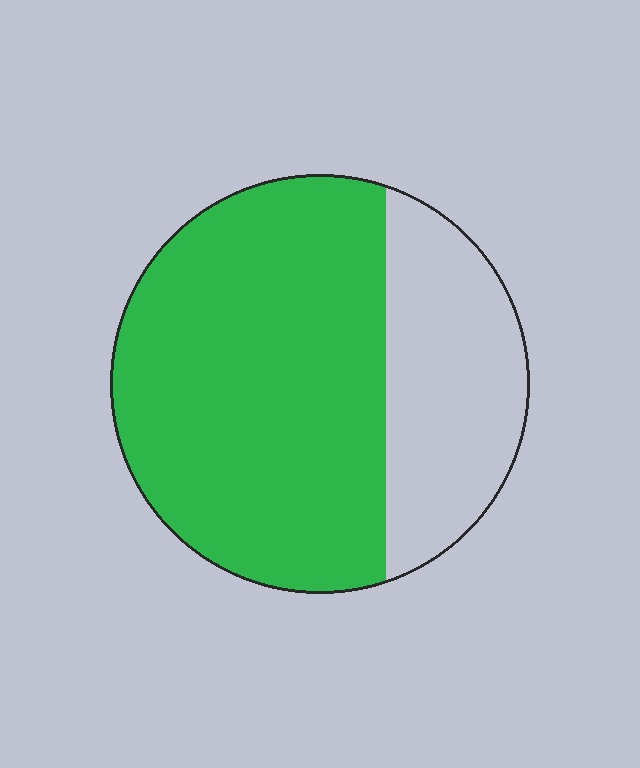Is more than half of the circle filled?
Yes.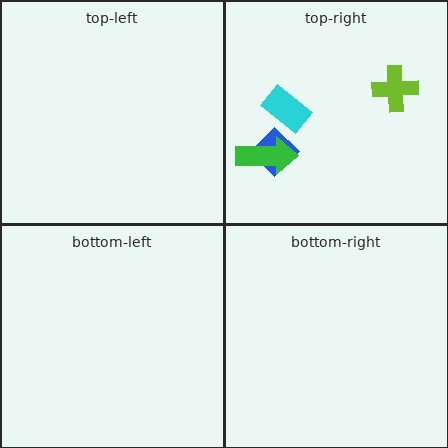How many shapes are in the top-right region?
4.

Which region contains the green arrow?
The top-right region.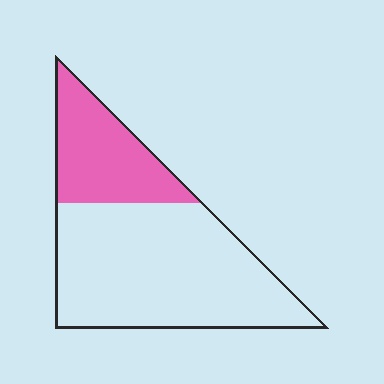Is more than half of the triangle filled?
No.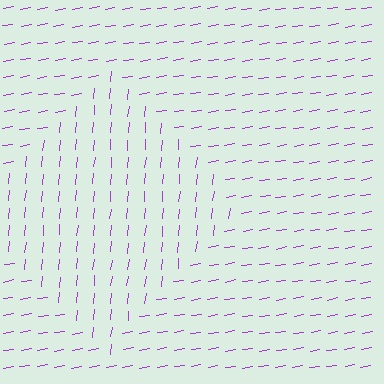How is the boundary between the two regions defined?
The boundary is defined purely by a change in line orientation (approximately 74 degrees difference). All lines are the same color and thickness.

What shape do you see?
I see a diamond.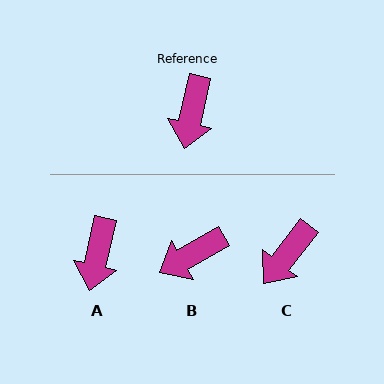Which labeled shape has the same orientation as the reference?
A.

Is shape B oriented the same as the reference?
No, it is off by about 48 degrees.